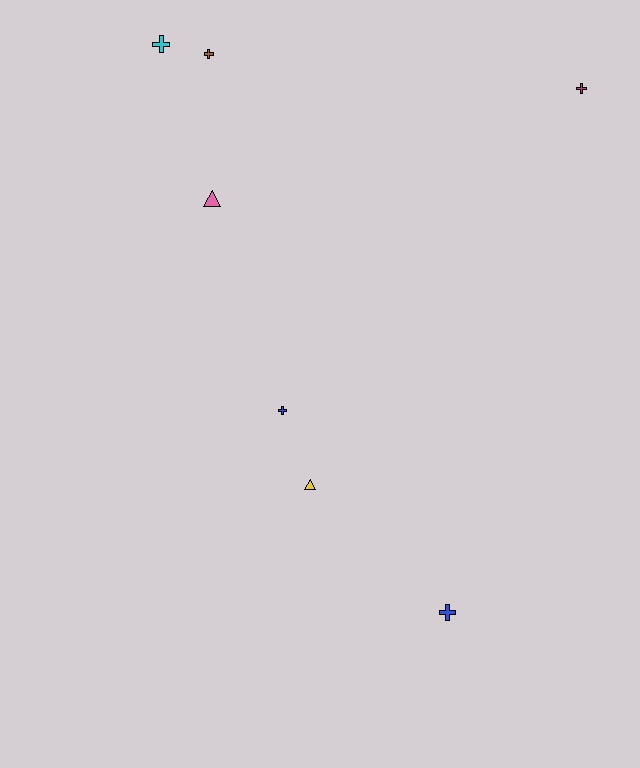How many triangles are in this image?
There are 2 triangles.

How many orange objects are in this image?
There are no orange objects.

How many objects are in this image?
There are 7 objects.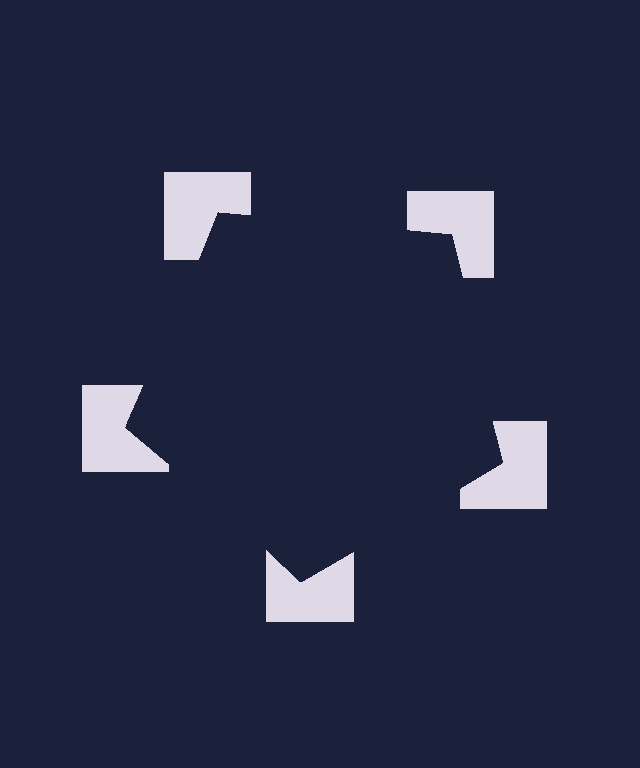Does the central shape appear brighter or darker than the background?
It typically appears slightly darker than the background, even though no actual brightness change is drawn.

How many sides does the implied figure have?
5 sides.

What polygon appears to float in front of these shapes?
An illusory pentagon — its edges are inferred from the aligned wedge cuts in the notched squares, not physically drawn.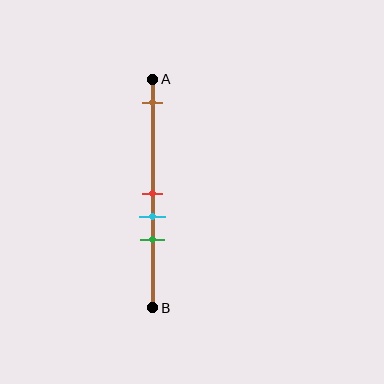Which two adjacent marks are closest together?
The red and cyan marks are the closest adjacent pair.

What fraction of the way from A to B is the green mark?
The green mark is approximately 70% (0.7) of the way from A to B.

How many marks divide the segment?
There are 4 marks dividing the segment.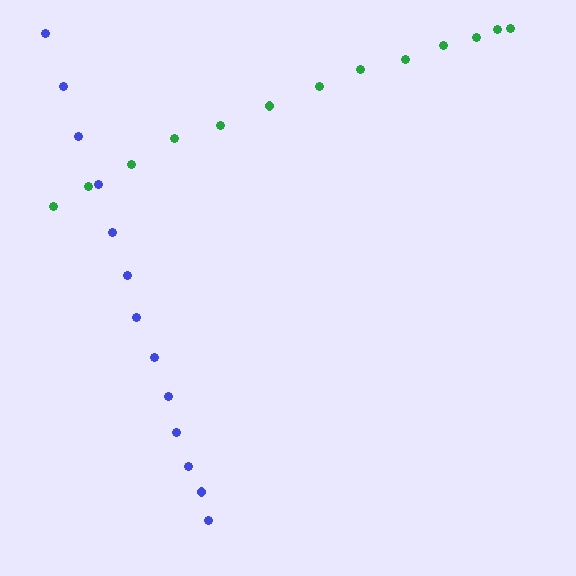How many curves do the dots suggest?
There are 2 distinct paths.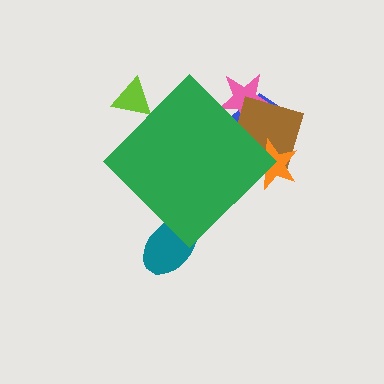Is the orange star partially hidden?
Yes, the orange star is partially hidden behind the green diamond.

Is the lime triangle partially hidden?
Yes, the lime triangle is partially hidden behind the green diamond.